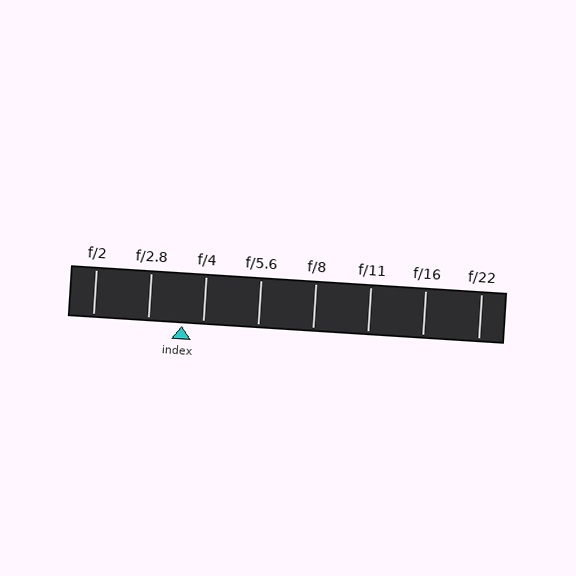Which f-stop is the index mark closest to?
The index mark is closest to f/4.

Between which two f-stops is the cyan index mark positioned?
The index mark is between f/2.8 and f/4.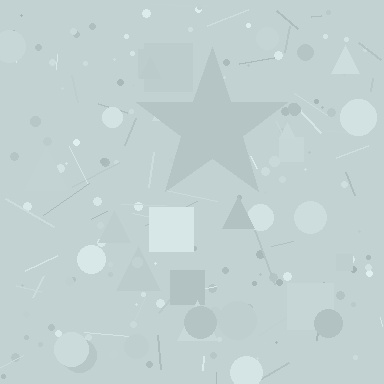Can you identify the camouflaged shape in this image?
The camouflaged shape is a star.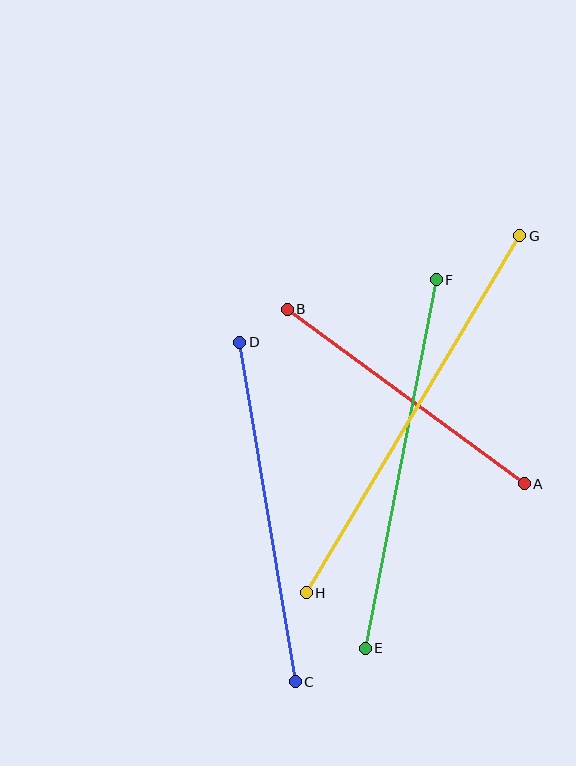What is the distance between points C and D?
The distance is approximately 344 pixels.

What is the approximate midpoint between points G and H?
The midpoint is at approximately (413, 414) pixels.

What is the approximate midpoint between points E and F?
The midpoint is at approximately (401, 464) pixels.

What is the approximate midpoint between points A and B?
The midpoint is at approximately (406, 397) pixels.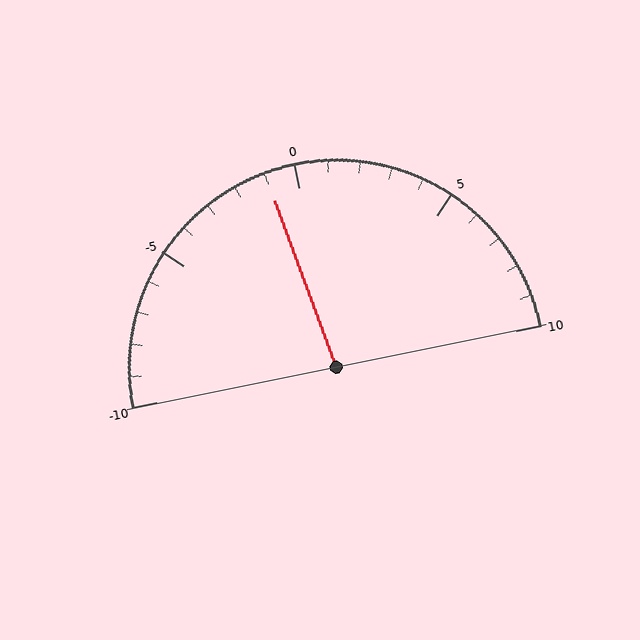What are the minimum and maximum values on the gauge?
The gauge ranges from -10 to 10.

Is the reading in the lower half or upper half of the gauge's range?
The reading is in the lower half of the range (-10 to 10).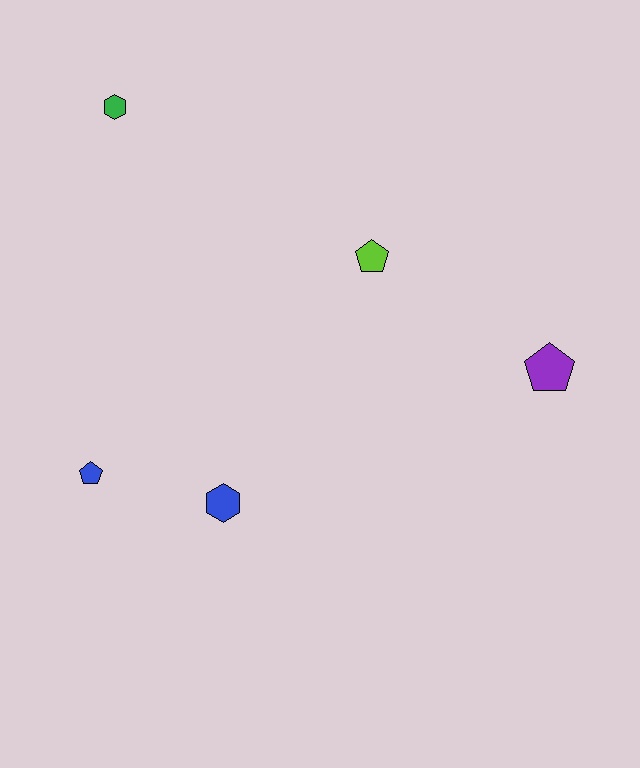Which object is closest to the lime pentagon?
The purple pentagon is closest to the lime pentagon.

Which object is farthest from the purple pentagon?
The green hexagon is farthest from the purple pentagon.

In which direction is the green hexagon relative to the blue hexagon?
The green hexagon is above the blue hexagon.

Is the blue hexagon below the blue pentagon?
Yes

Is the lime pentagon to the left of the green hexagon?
No